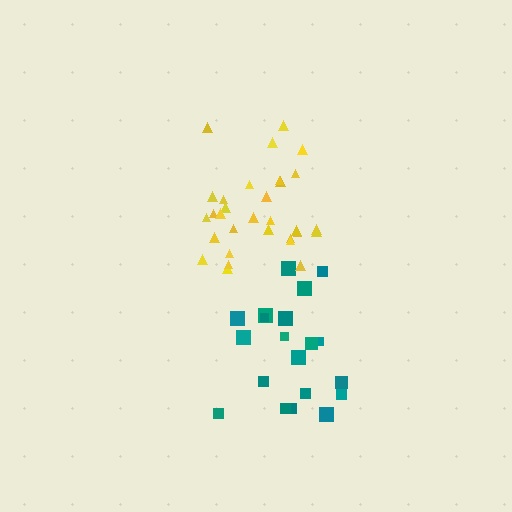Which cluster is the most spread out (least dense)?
Teal.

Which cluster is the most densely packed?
Yellow.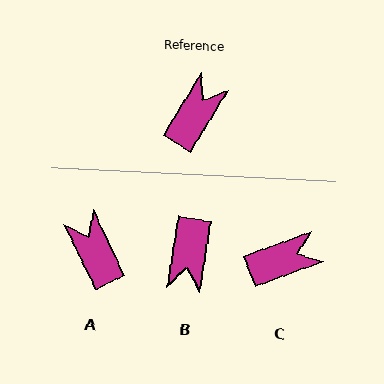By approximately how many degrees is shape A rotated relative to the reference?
Approximately 57 degrees counter-clockwise.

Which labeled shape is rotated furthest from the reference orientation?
B, about 157 degrees away.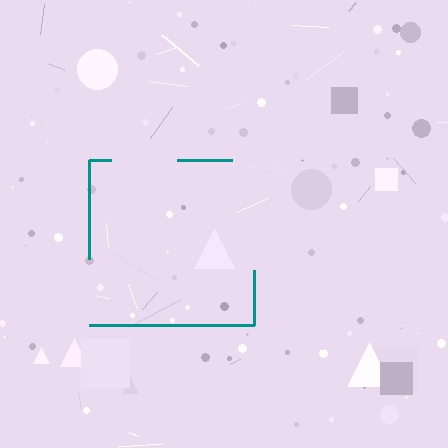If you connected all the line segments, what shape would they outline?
They would outline a square.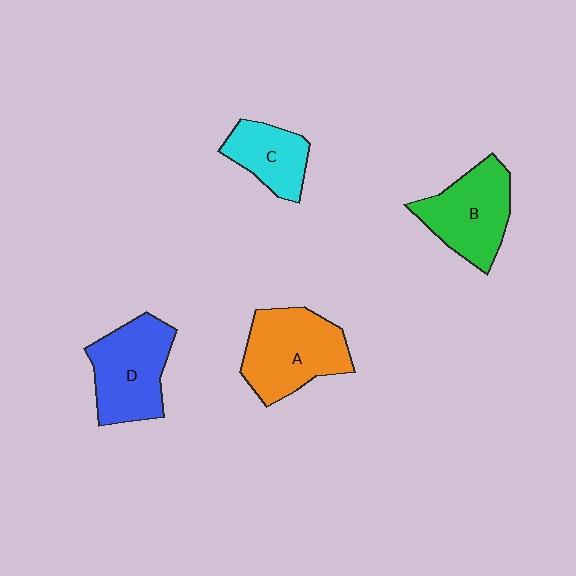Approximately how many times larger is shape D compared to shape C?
Approximately 1.5 times.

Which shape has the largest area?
Shape A (orange).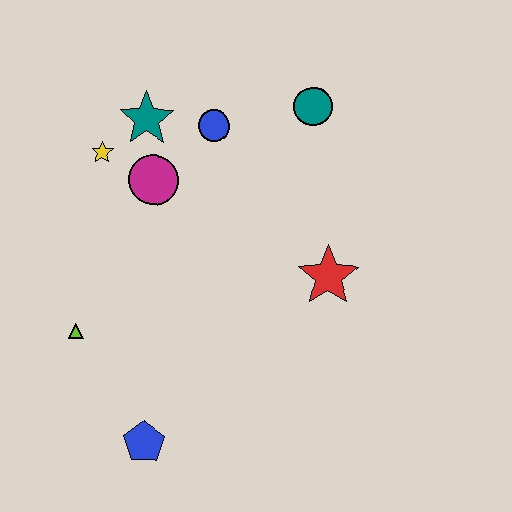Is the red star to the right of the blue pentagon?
Yes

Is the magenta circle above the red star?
Yes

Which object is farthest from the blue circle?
The blue pentagon is farthest from the blue circle.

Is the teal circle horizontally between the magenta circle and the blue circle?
No